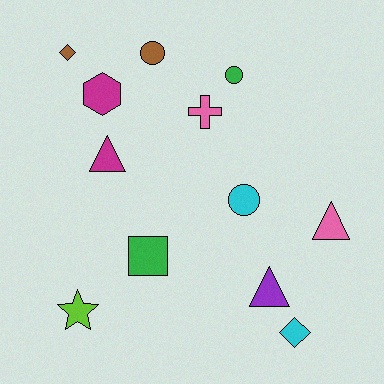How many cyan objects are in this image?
There are 2 cyan objects.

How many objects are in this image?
There are 12 objects.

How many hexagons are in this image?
There is 1 hexagon.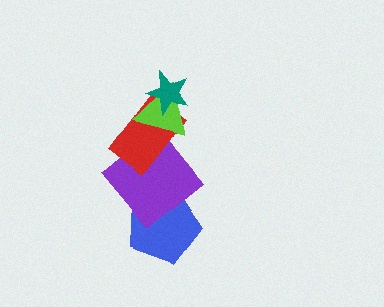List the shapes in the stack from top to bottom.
From top to bottom: the teal star, the lime triangle, the red rectangle, the purple diamond, the blue pentagon.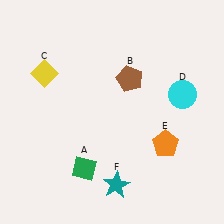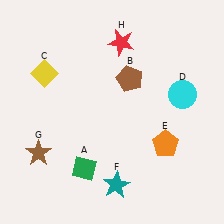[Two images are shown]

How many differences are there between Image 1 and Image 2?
There are 2 differences between the two images.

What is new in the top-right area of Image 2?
A red star (H) was added in the top-right area of Image 2.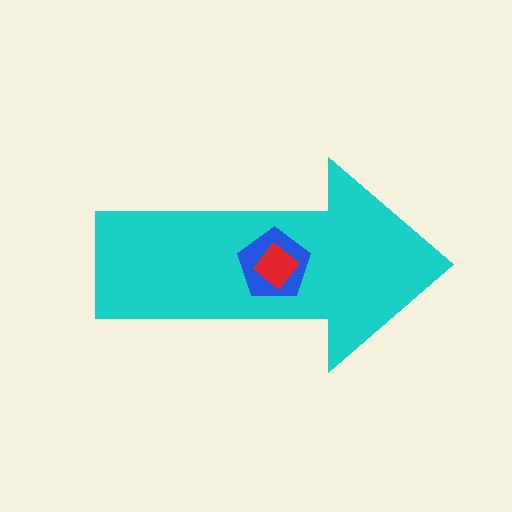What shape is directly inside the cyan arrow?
The blue pentagon.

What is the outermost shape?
The cyan arrow.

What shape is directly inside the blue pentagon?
The red diamond.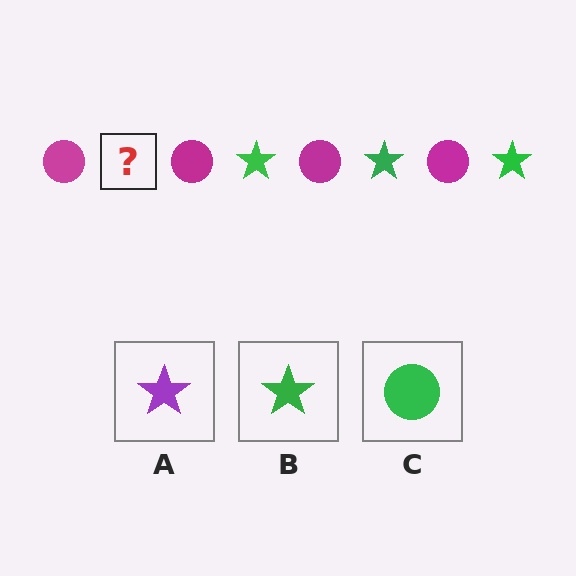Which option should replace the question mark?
Option B.